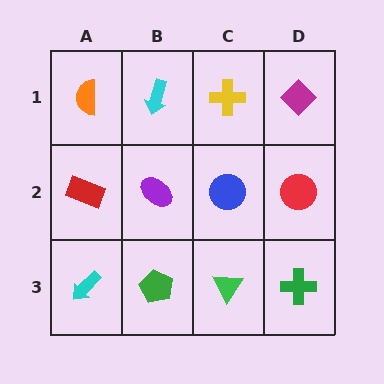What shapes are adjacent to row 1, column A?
A red rectangle (row 2, column A), a cyan arrow (row 1, column B).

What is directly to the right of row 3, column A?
A green pentagon.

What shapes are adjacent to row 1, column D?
A red circle (row 2, column D), a yellow cross (row 1, column C).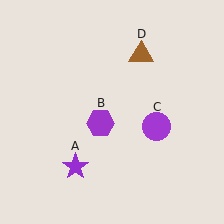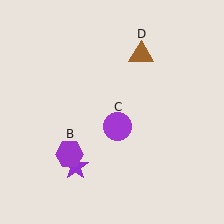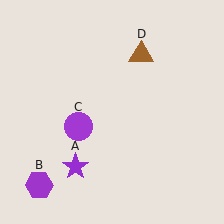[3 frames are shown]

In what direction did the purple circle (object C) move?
The purple circle (object C) moved left.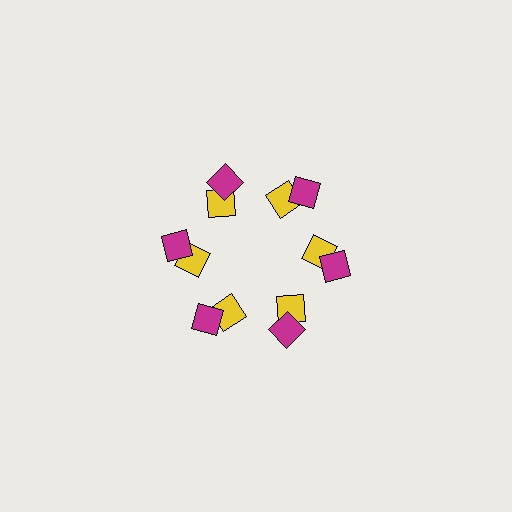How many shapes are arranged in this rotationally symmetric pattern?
There are 12 shapes, arranged in 6 groups of 2.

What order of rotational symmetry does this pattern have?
This pattern has 6-fold rotational symmetry.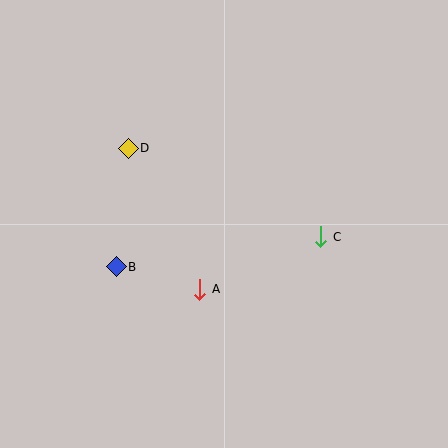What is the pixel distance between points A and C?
The distance between A and C is 132 pixels.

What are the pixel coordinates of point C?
Point C is at (321, 237).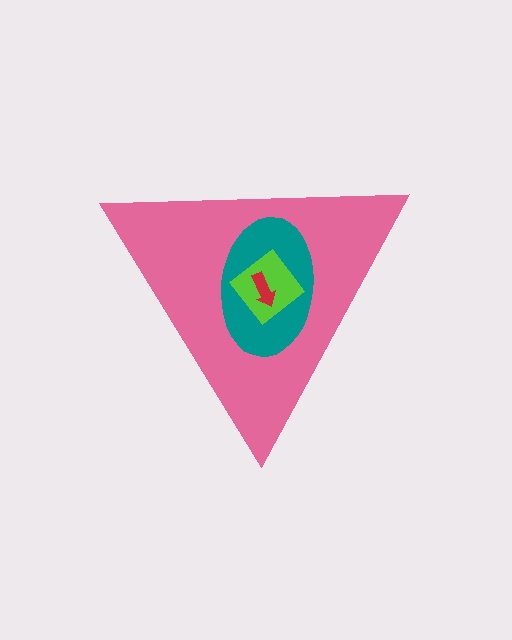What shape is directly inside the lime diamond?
The red arrow.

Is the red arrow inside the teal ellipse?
Yes.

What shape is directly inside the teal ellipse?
The lime diamond.